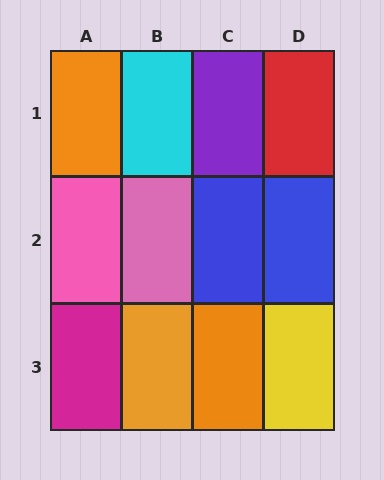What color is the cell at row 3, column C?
Orange.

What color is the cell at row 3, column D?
Yellow.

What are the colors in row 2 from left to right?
Pink, pink, blue, blue.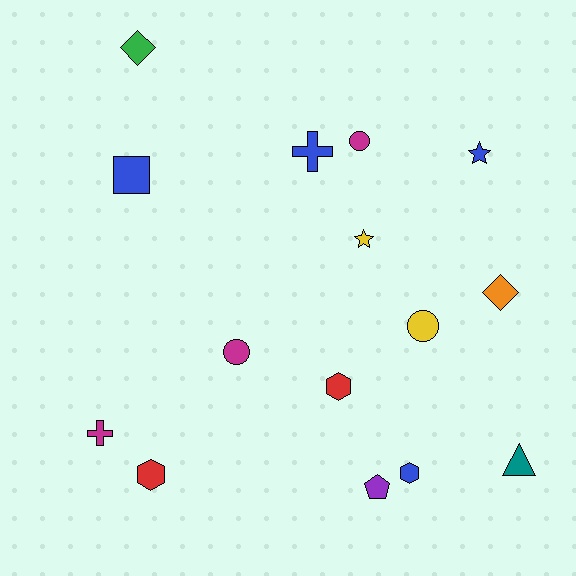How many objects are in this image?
There are 15 objects.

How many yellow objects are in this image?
There are 2 yellow objects.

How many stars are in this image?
There are 2 stars.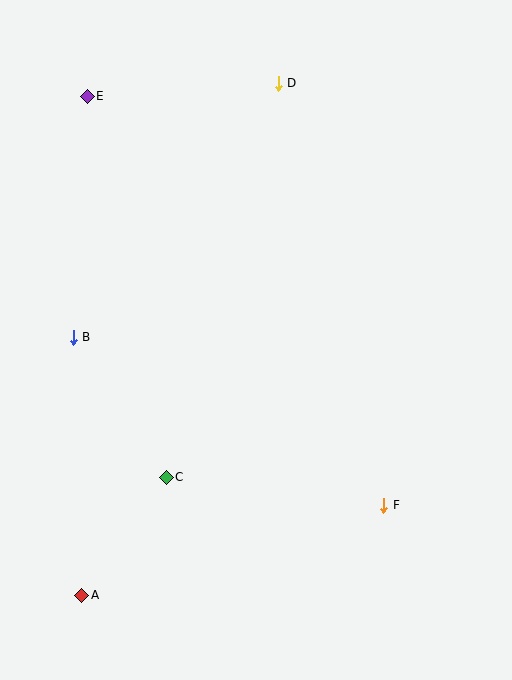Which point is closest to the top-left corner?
Point E is closest to the top-left corner.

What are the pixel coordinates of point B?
Point B is at (73, 337).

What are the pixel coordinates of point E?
Point E is at (87, 96).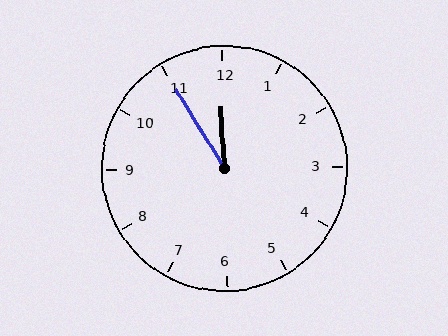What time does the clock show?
11:55.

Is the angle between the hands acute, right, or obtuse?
It is acute.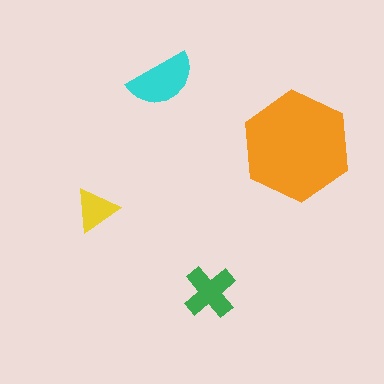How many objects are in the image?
There are 4 objects in the image.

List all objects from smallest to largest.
The yellow triangle, the green cross, the cyan semicircle, the orange hexagon.